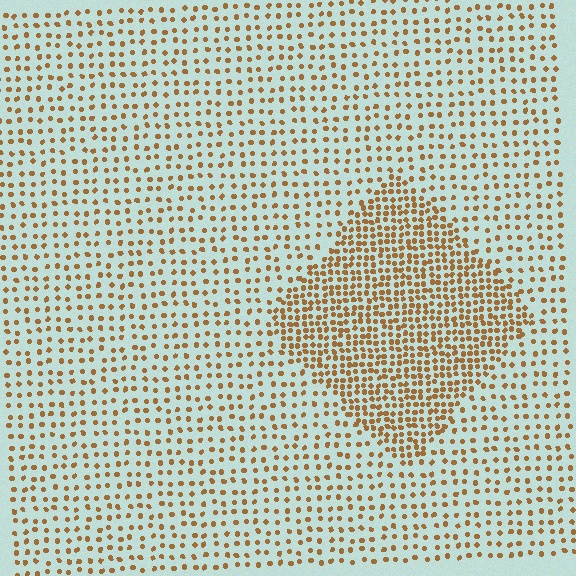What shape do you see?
I see a diamond.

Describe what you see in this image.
The image contains small brown elements arranged at two different densities. A diamond-shaped region is visible where the elements are more densely packed than the surrounding area.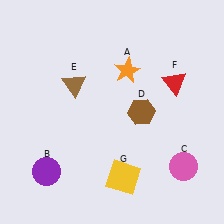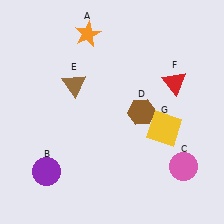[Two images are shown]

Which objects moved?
The objects that moved are: the orange star (A), the yellow square (G).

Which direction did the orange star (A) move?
The orange star (A) moved left.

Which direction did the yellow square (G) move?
The yellow square (G) moved up.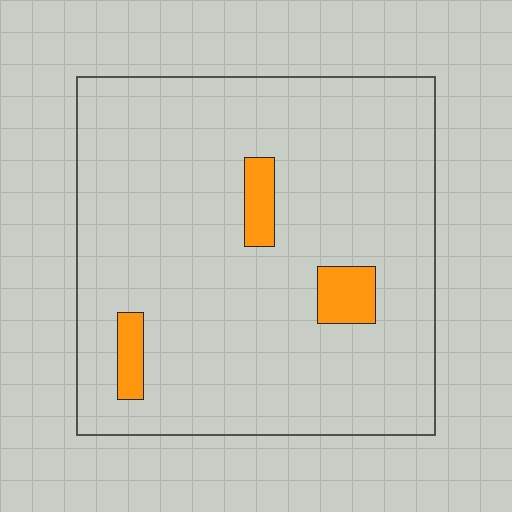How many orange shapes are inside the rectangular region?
3.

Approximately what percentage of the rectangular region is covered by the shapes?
Approximately 5%.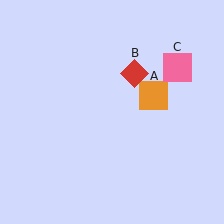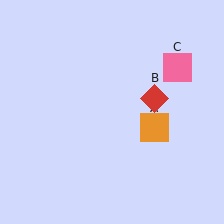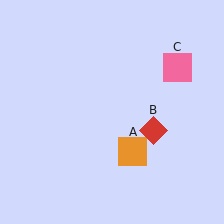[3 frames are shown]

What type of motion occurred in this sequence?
The orange square (object A), red diamond (object B) rotated clockwise around the center of the scene.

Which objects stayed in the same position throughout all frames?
Pink square (object C) remained stationary.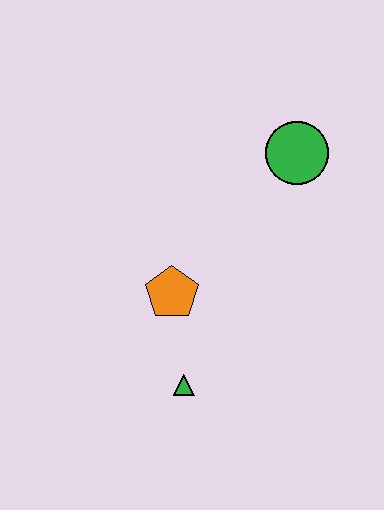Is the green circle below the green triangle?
No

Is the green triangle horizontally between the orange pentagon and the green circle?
Yes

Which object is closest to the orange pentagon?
The green triangle is closest to the orange pentagon.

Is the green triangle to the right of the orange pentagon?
Yes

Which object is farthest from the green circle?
The green triangle is farthest from the green circle.